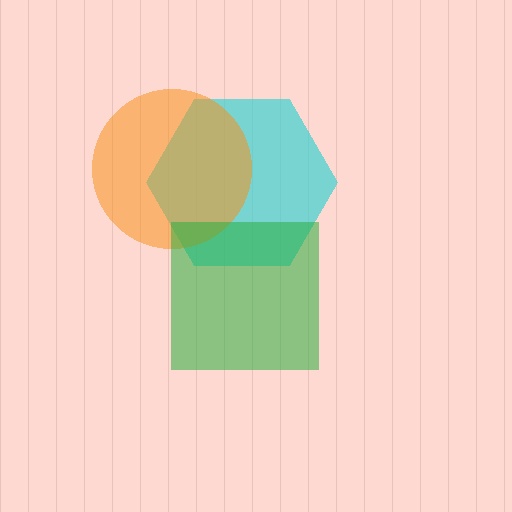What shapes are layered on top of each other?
The layered shapes are: a cyan hexagon, an orange circle, a green square.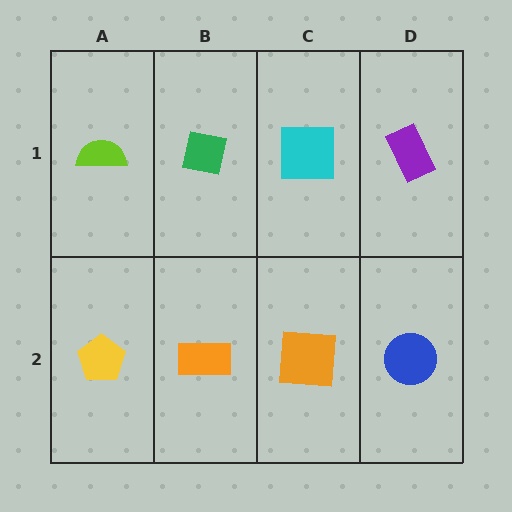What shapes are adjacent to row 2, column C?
A cyan square (row 1, column C), an orange rectangle (row 2, column B), a blue circle (row 2, column D).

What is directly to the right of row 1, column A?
A green square.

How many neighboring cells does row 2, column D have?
2.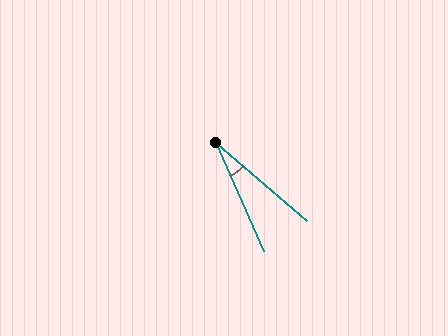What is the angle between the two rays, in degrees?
Approximately 26 degrees.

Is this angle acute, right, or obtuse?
It is acute.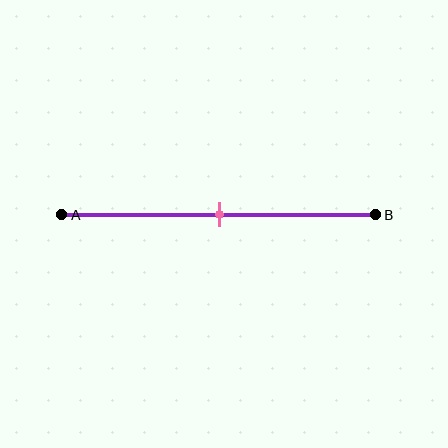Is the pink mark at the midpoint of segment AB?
Yes, the mark is approximately at the midpoint.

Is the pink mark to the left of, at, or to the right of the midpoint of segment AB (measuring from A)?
The pink mark is approximately at the midpoint of segment AB.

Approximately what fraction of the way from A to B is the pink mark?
The pink mark is approximately 50% of the way from A to B.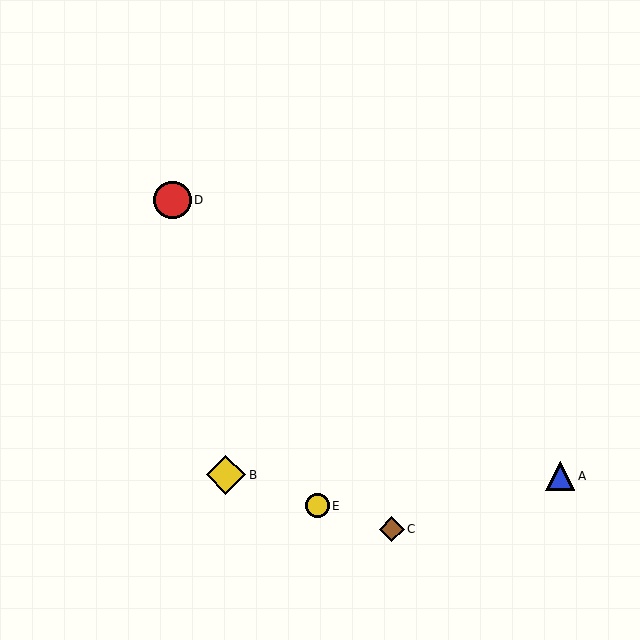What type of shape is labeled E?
Shape E is a yellow circle.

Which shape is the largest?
The yellow diamond (labeled B) is the largest.